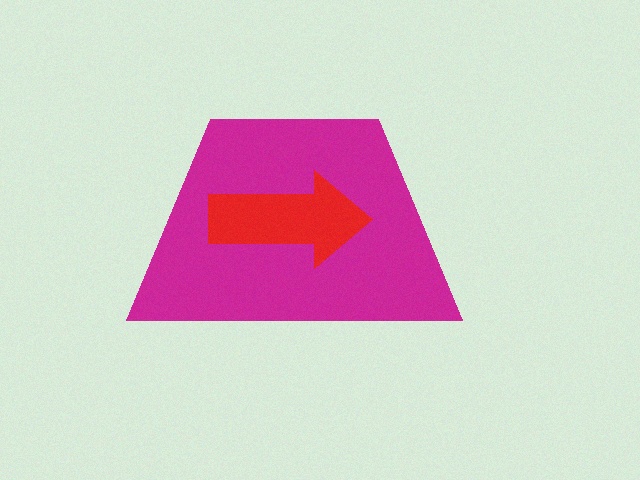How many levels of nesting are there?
2.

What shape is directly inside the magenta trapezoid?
The red arrow.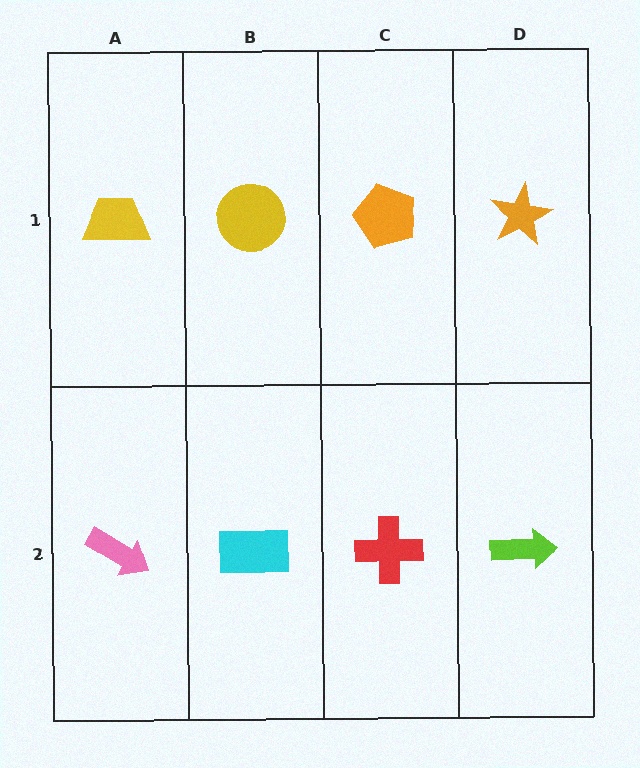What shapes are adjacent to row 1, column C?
A red cross (row 2, column C), a yellow circle (row 1, column B), an orange star (row 1, column D).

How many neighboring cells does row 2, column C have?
3.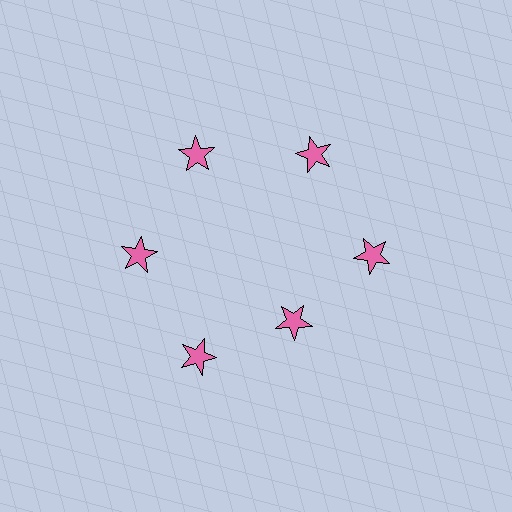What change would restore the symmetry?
The symmetry would be restored by moving it outward, back onto the ring so that all 6 stars sit at equal angles and equal distance from the center.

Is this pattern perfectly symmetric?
No. The 6 pink stars are arranged in a ring, but one element near the 5 o'clock position is pulled inward toward the center, breaking the 6-fold rotational symmetry.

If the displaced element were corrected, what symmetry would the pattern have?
It would have 6-fold rotational symmetry — the pattern would map onto itself every 60 degrees.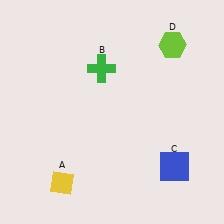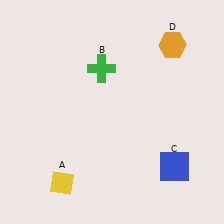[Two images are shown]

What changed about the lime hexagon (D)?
In Image 1, D is lime. In Image 2, it changed to orange.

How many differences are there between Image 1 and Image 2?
There is 1 difference between the two images.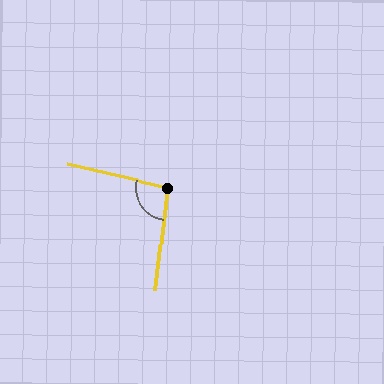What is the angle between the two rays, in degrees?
Approximately 97 degrees.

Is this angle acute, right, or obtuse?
It is obtuse.